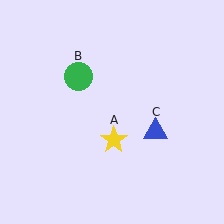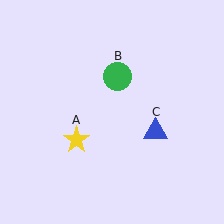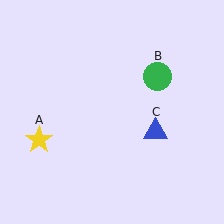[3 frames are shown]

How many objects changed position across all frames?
2 objects changed position: yellow star (object A), green circle (object B).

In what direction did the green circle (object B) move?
The green circle (object B) moved right.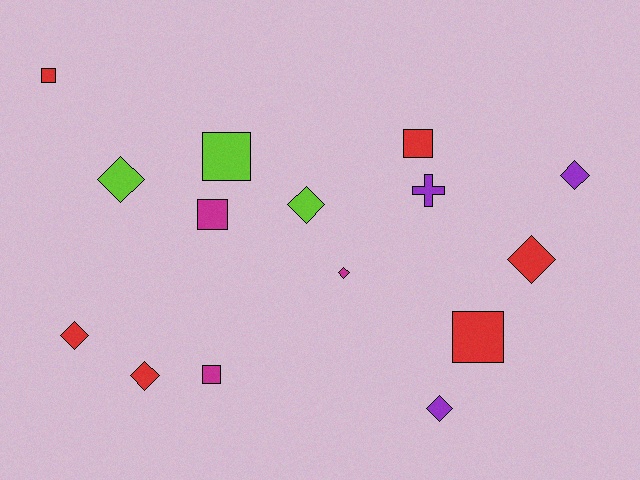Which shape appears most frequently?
Diamond, with 8 objects.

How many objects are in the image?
There are 15 objects.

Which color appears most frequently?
Red, with 6 objects.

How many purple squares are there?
There are no purple squares.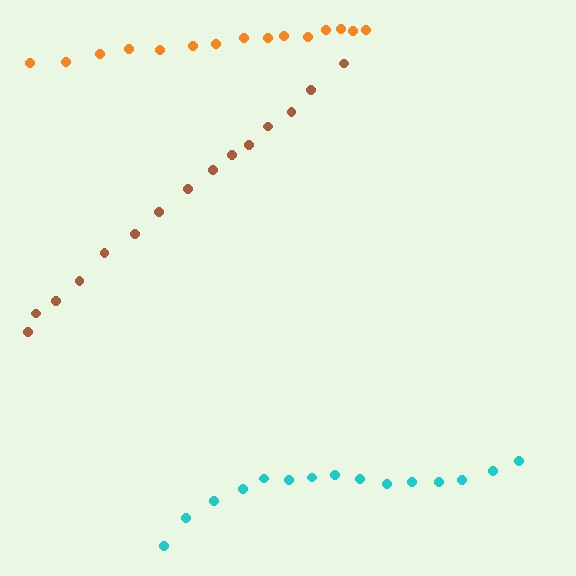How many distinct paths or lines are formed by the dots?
There are 3 distinct paths.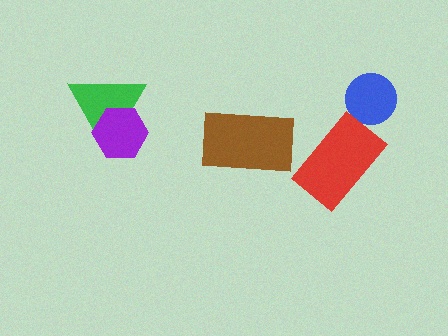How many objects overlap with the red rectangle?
0 objects overlap with the red rectangle.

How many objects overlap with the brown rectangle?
0 objects overlap with the brown rectangle.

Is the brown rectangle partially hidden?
No, no other shape covers it.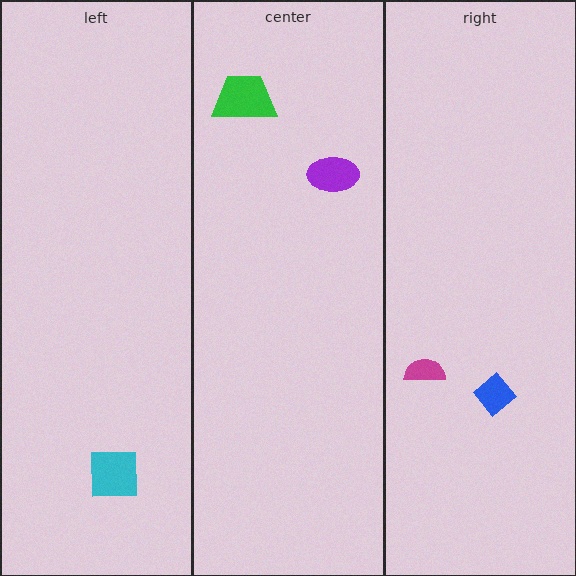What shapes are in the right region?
The blue diamond, the magenta semicircle.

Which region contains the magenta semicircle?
The right region.